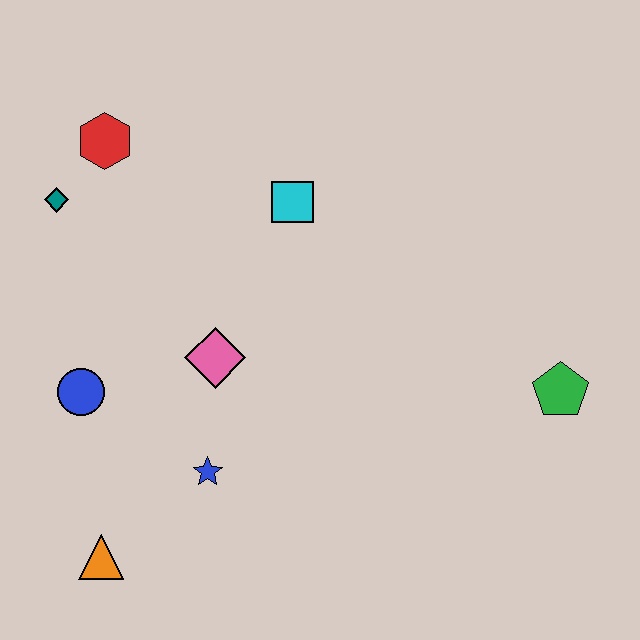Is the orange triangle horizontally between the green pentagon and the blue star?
No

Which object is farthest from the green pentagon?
The teal diamond is farthest from the green pentagon.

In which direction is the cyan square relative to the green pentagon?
The cyan square is to the left of the green pentagon.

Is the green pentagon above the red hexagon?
No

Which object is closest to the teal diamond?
The red hexagon is closest to the teal diamond.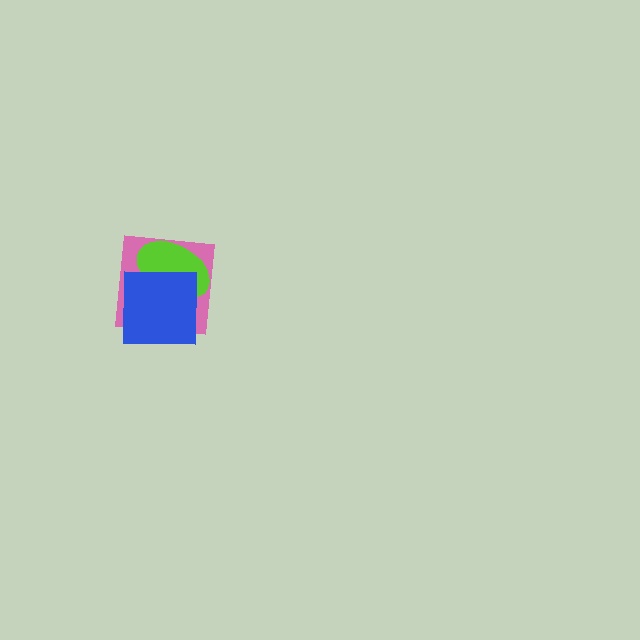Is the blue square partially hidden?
No, no other shape covers it.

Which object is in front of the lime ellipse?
The blue square is in front of the lime ellipse.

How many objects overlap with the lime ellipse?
2 objects overlap with the lime ellipse.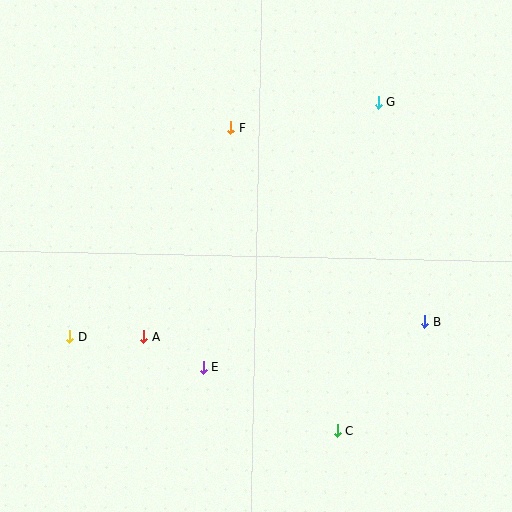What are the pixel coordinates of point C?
Point C is at (337, 431).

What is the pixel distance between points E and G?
The distance between E and G is 318 pixels.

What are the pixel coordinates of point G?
Point G is at (379, 102).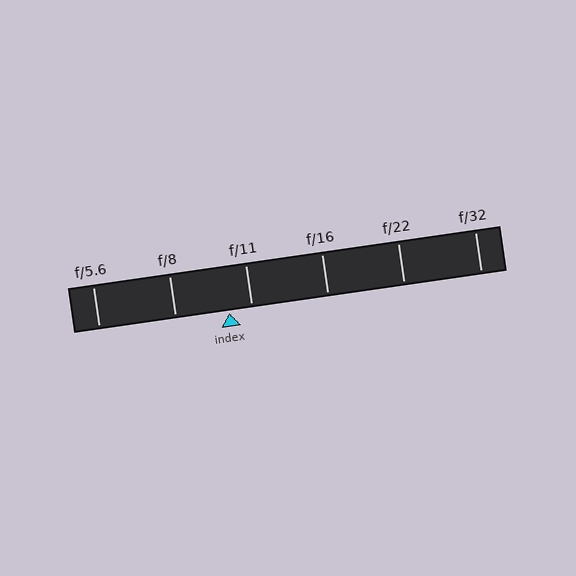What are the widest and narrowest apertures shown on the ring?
The widest aperture shown is f/5.6 and the narrowest is f/32.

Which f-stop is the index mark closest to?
The index mark is closest to f/11.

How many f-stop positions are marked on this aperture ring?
There are 6 f-stop positions marked.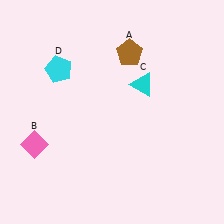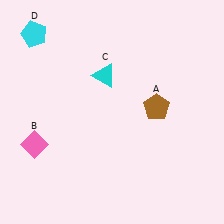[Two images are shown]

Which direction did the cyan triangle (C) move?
The cyan triangle (C) moved left.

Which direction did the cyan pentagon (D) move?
The cyan pentagon (D) moved up.